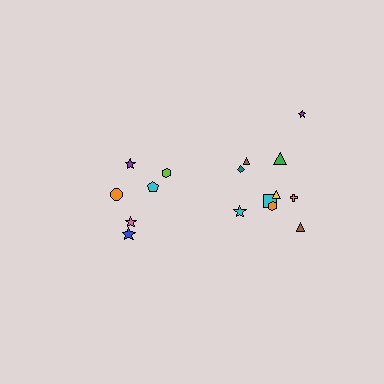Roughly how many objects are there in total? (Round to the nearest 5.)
Roughly 15 objects in total.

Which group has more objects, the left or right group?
The right group.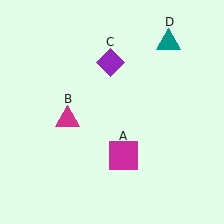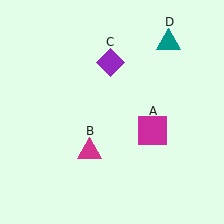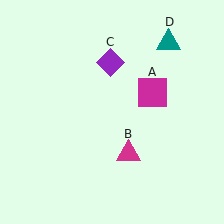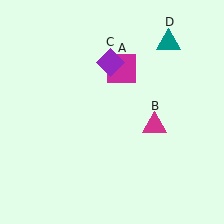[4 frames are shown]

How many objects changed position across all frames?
2 objects changed position: magenta square (object A), magenta triangle (object B).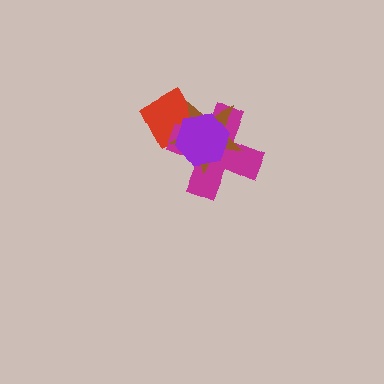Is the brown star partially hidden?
Yes, it is partially covered by another shape.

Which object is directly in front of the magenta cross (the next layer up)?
The brown star is directly in front of the magenta cross.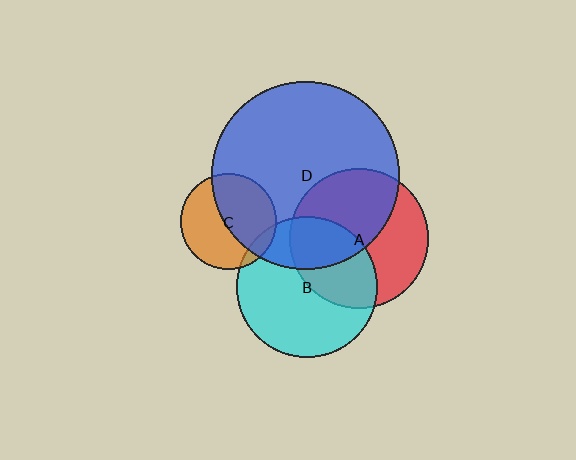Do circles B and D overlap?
Yes.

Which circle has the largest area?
Circle D (blue).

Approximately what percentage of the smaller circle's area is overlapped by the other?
Approximately 30%.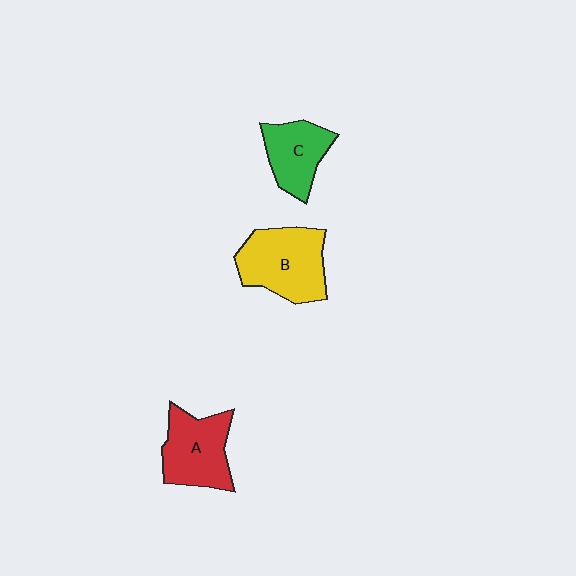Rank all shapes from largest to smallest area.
From largest to smallest: B (yellow), A (red), C (green).